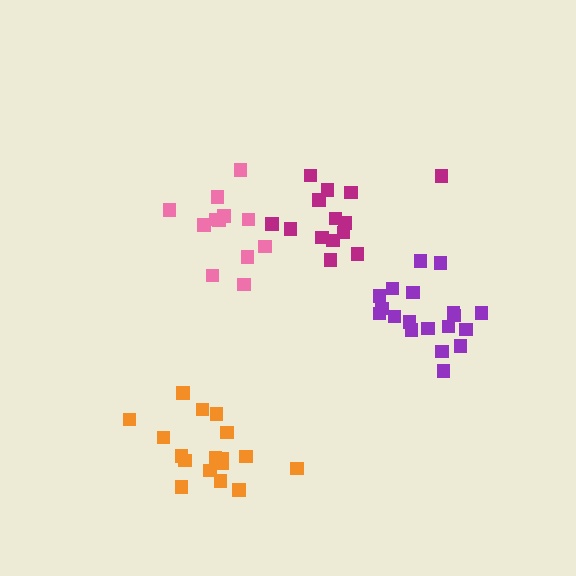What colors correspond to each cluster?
The clusters are colored: orange, pink, purple, magenta.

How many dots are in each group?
Group 1: 17 dots, Group 2: 13 dots, Group 3: 19 dots, Group 4: 14 dots (63 total).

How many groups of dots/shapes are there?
There are 4 groups.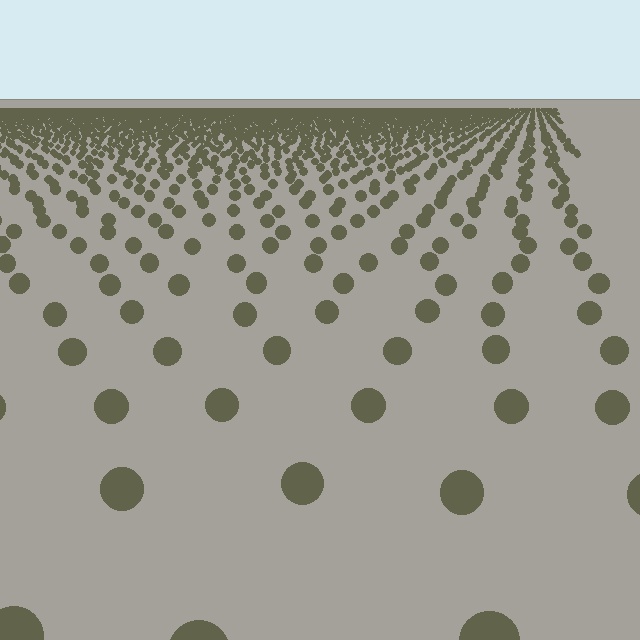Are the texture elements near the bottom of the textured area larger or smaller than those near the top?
Larger. Near the bottom, elements are closer to the viewer and appear at a bigger on-screen size.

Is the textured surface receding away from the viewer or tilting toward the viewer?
The surface is receding away from the viewer. Texture elements get smaller and denser toward the top.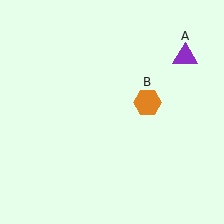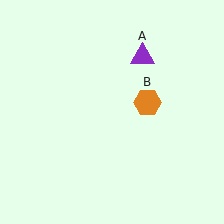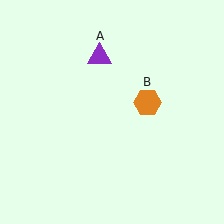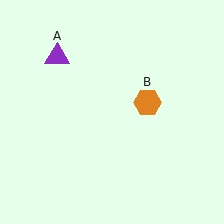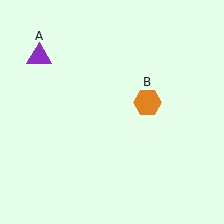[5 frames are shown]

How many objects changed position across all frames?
1 object changed position: purple triangle (object A).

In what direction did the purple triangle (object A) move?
The purple triangle (object A) moved left.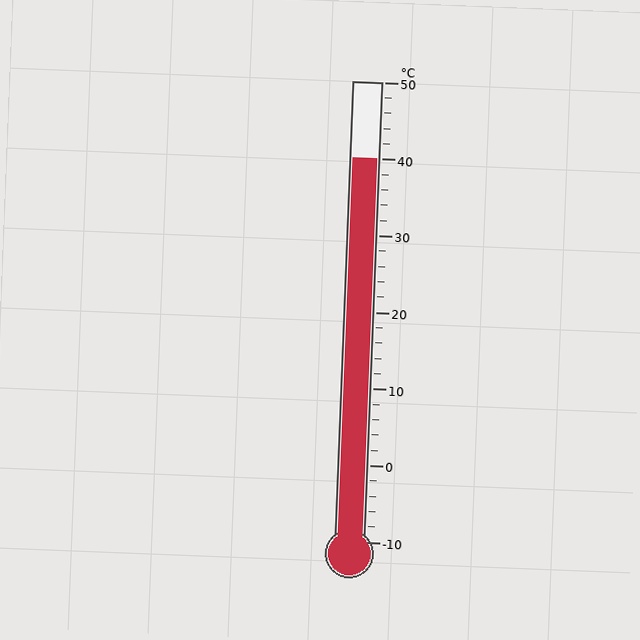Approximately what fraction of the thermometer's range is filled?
The thermometer is filled to approximately 85% of its range.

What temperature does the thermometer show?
The thermometer shows approximately 40°C.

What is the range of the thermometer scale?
The thermometer scale ranges from -10°C to 50°C.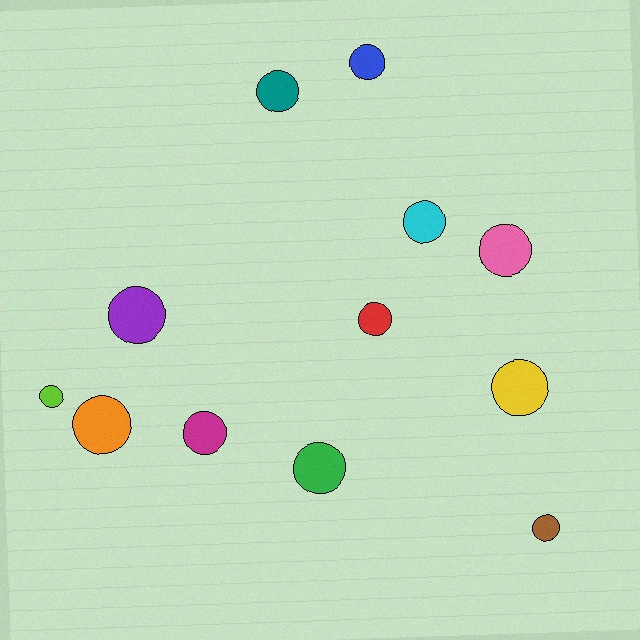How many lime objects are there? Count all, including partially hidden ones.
There is 1 lime object.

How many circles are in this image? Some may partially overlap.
There are 12 circles.